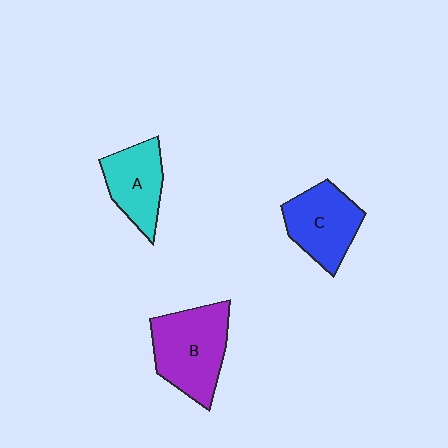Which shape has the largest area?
Shape B (purple).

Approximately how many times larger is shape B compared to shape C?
Approximately 1.3 times.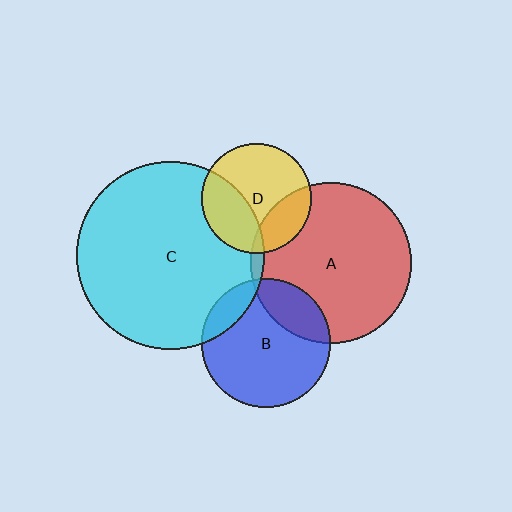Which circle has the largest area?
Circle C (cyan).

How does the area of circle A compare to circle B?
Approximately 1.6 times.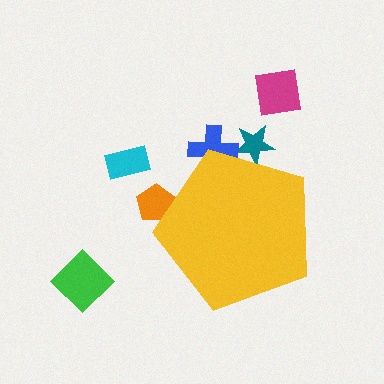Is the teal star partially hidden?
Yes, the teal star is partially hidden behind the yellow pentagon.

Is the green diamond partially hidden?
No, the green diamond is fully visible.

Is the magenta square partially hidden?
No, the magenta square is fully visible.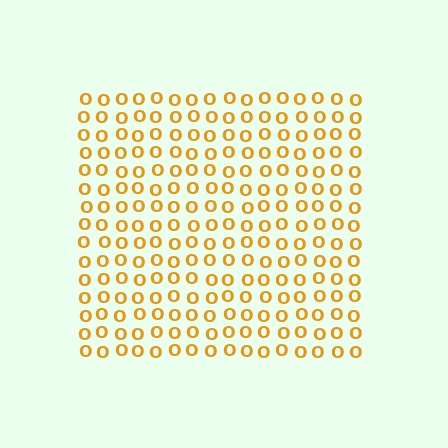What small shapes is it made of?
It is made of small letter O's.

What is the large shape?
The large shape is a square.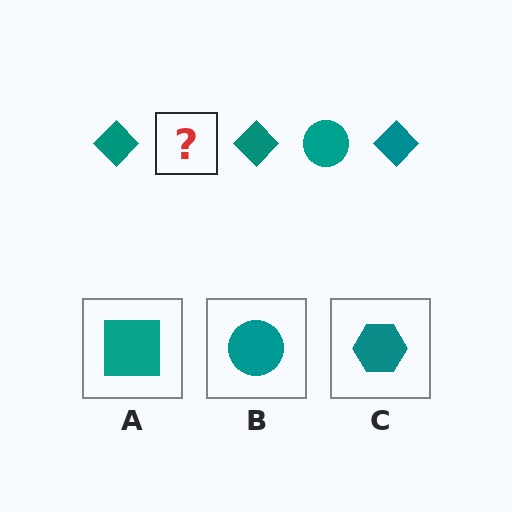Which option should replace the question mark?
Option B.